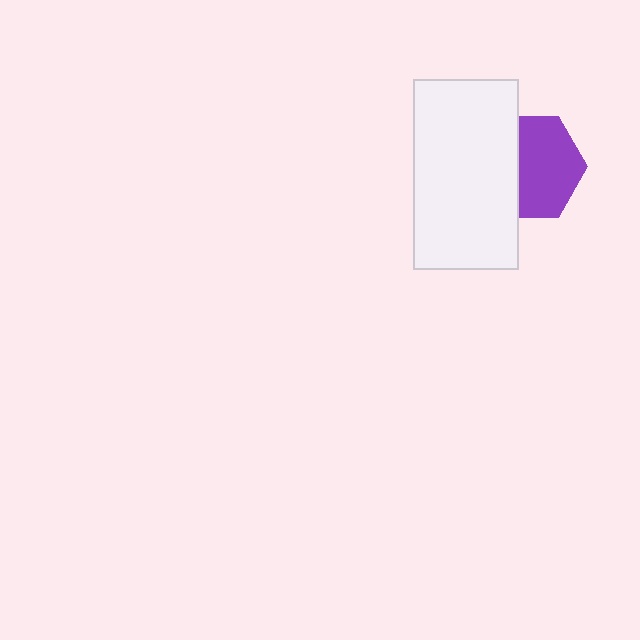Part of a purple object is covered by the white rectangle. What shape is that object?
It is a hexagon.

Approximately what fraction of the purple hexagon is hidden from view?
Roughly 39% of the purple hexagon is hidden behind the white rectangle.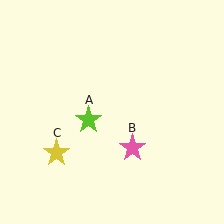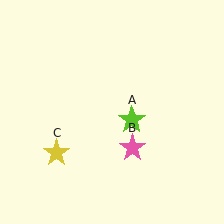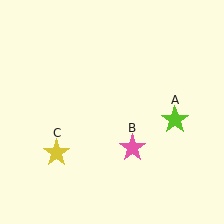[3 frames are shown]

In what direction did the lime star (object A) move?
The lime star (object A) moved right.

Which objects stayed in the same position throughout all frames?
Pink star (object B) and yellow star (object C) remained stationary.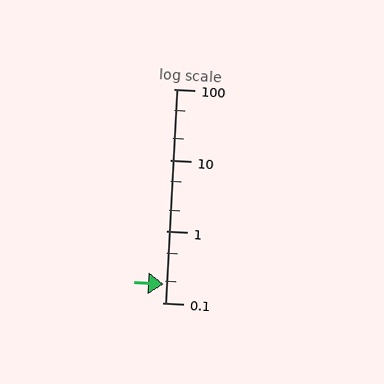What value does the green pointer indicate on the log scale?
The pointer indicates approximately 0.18.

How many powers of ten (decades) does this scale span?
The scale spans 3 decades, from 0.1 to 100.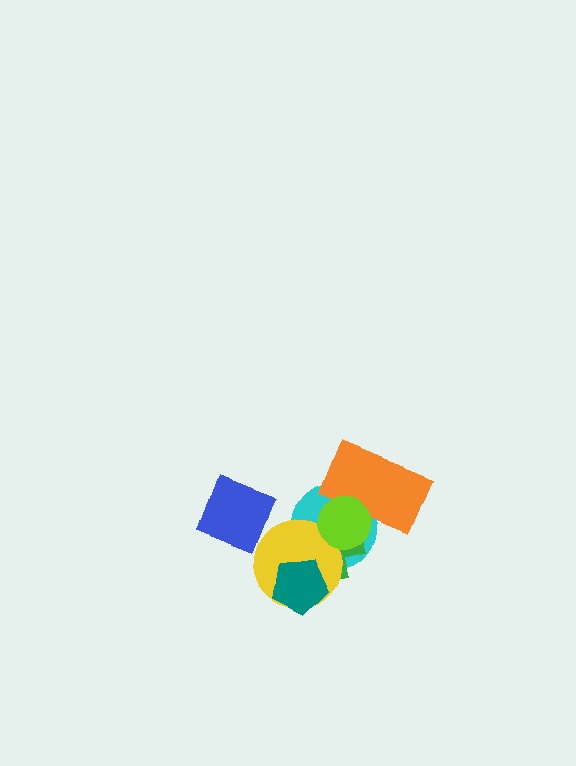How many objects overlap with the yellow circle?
4 objects overlap with the yellow circle.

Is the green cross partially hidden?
Yes, it is partially covered by another shape.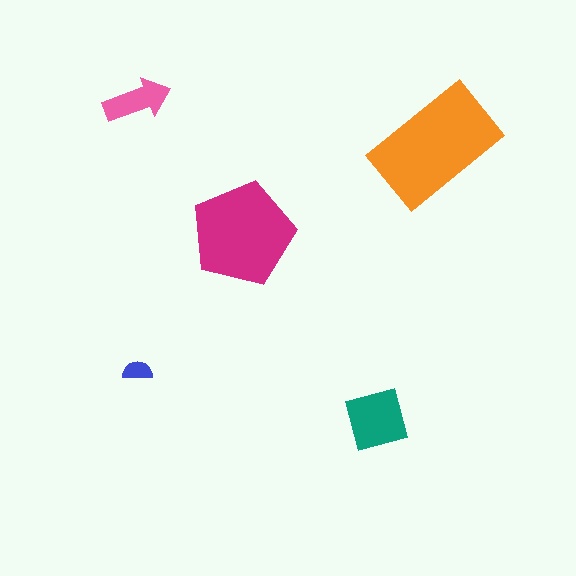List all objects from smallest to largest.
The blue semicircle, the pink arrow, the teal square, the magenta pentagon, the orange rectangle.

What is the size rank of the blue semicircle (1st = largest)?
5th.